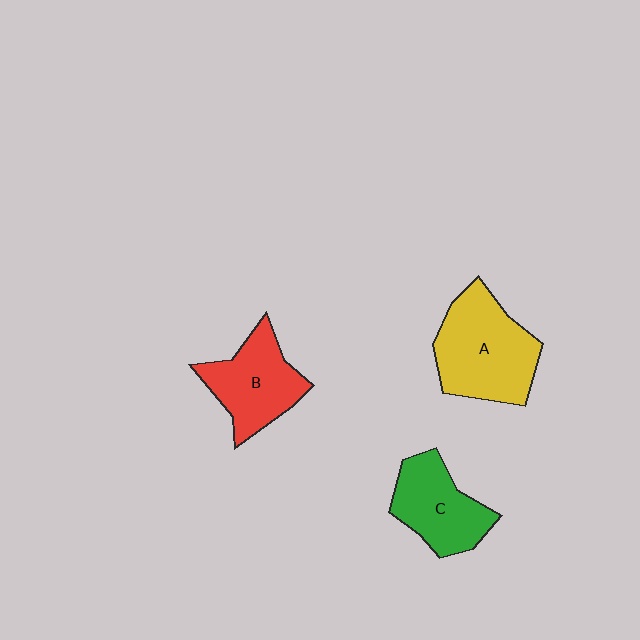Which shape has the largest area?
Shape A (yellow).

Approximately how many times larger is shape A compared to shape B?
Approximately 1.3 times.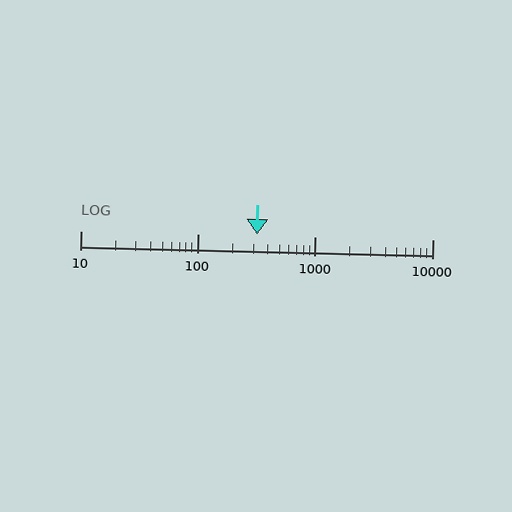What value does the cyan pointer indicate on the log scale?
The pointer indicates approximately 320.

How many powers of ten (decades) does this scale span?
The scale spans 3 decades, from 10 to 10000.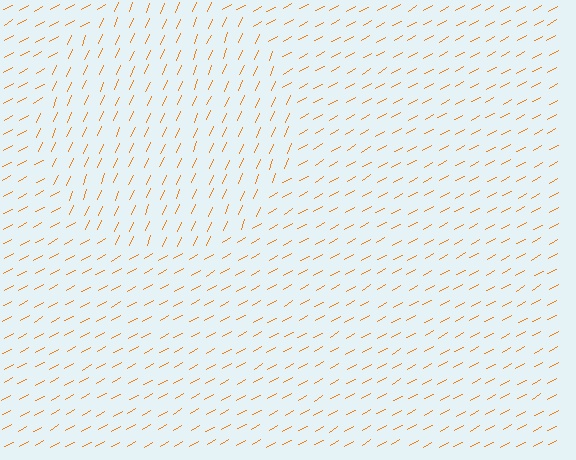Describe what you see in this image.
The image is filled with small orange line segments. A circle region in the image has lines oriented differently from the surrounding lines, creating a visible texture boundary.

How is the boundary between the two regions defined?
The boundary is defined purely by a change in line orientation (approximately 38 degrees difference). All lines are the same color and thickness.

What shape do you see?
I see a circle.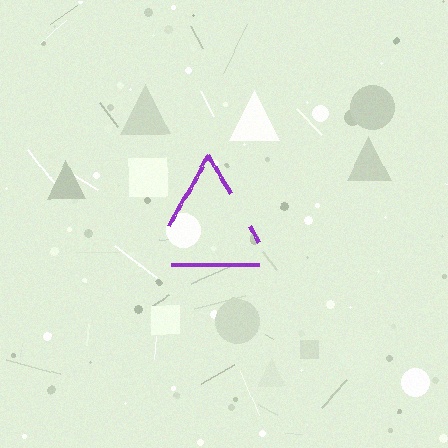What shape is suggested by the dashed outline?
The dashed outline suggests a triangle.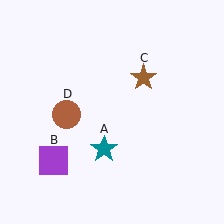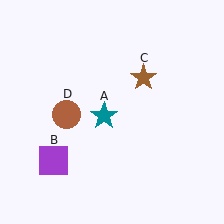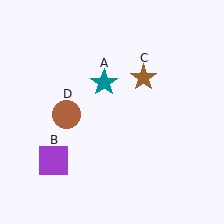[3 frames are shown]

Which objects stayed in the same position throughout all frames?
Purple square (object B) and brown star (object C) and brown circle (object D) remained stationary.